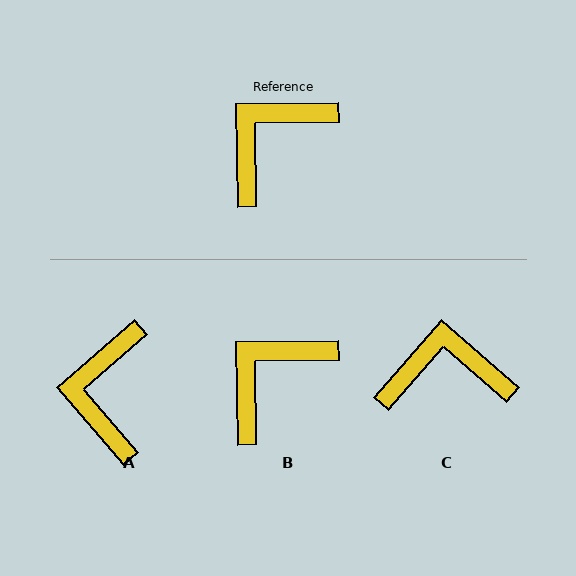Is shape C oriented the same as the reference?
No, it is off by about 42 degrees.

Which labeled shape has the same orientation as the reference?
B.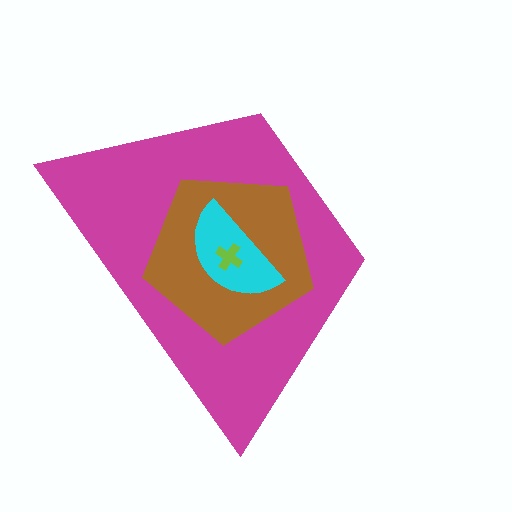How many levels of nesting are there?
4.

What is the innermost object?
The lime cross.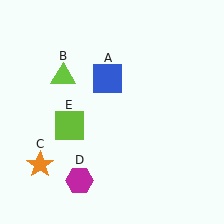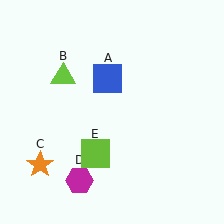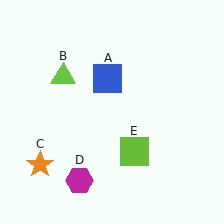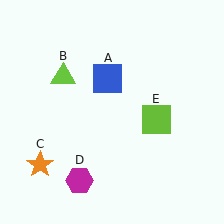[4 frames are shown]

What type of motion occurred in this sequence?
The lime square (object E) rotated counterclockwise around the center of the scene.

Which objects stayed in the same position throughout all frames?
Blue square (object A) and lime triangle (object B) and orange star (object C) and magenta hexagon (object D) remained stationary.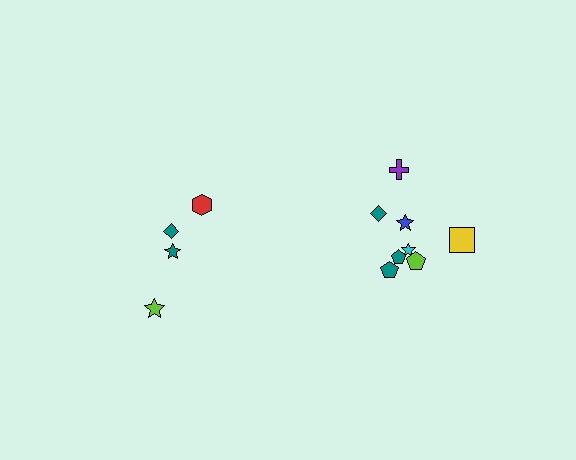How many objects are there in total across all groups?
There are 12 objects.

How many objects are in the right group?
There are 8 objects.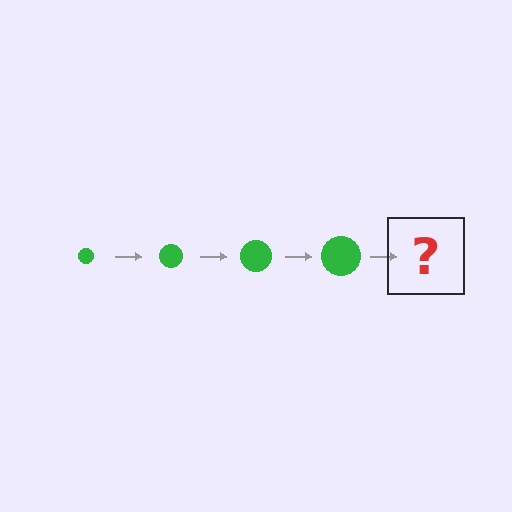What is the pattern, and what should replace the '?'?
The pattern is that the circle gets progressively larger each step. The '?' should be a green circle, larger than the previous one.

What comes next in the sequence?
The next element should be a green circle, larger than the previous one.